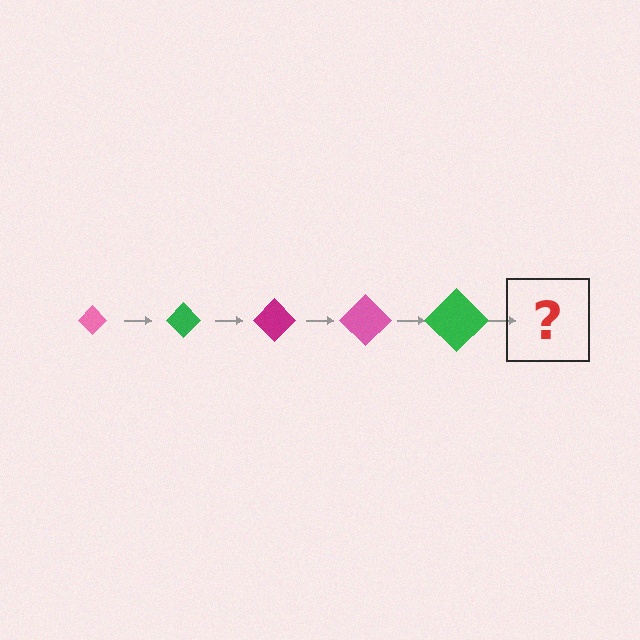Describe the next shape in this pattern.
It should be a magenta diamond, larger than the previous one.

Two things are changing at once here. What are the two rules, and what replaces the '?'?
The two rules are that the diamond grows larger each step and the color cycles through pink, green, and magenta. The '?' should be a magenta diamond, larger than the previous one.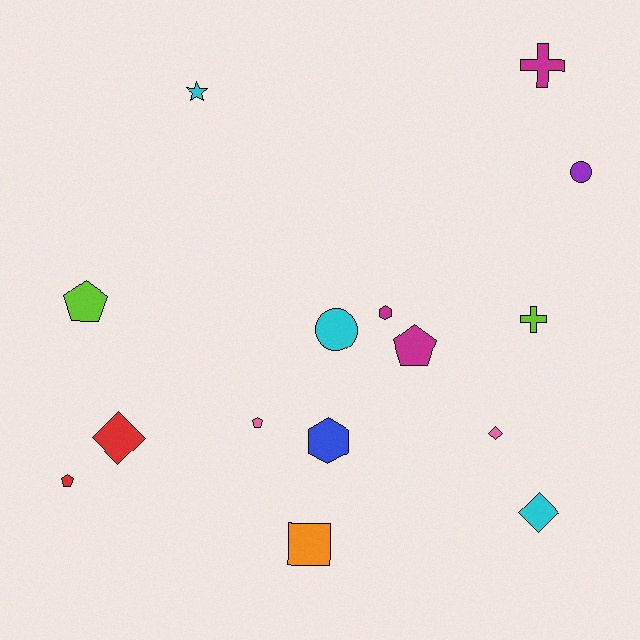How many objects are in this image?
There are 15 objects.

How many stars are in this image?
There is 1 star.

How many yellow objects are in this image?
There are no yellow objects.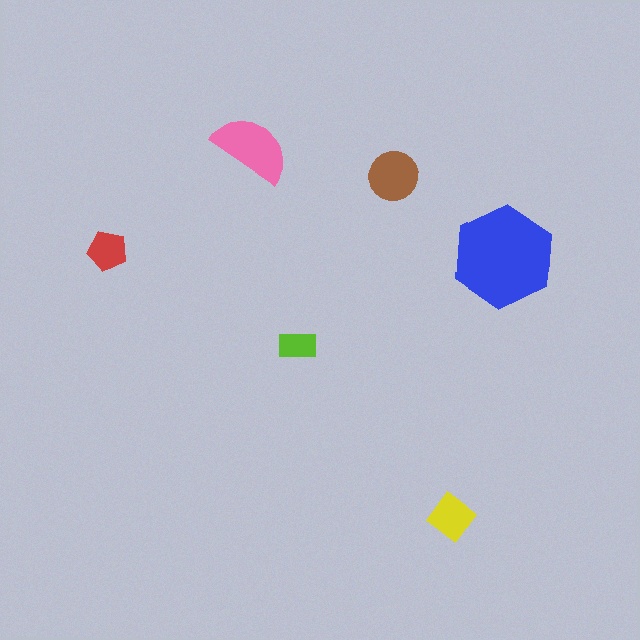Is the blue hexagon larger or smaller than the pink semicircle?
Larger.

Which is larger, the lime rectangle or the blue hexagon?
The blue hexagon.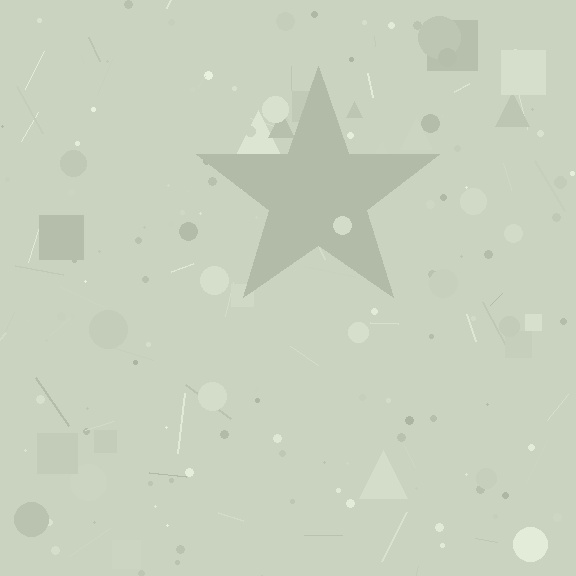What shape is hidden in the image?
A star is hidden in the image.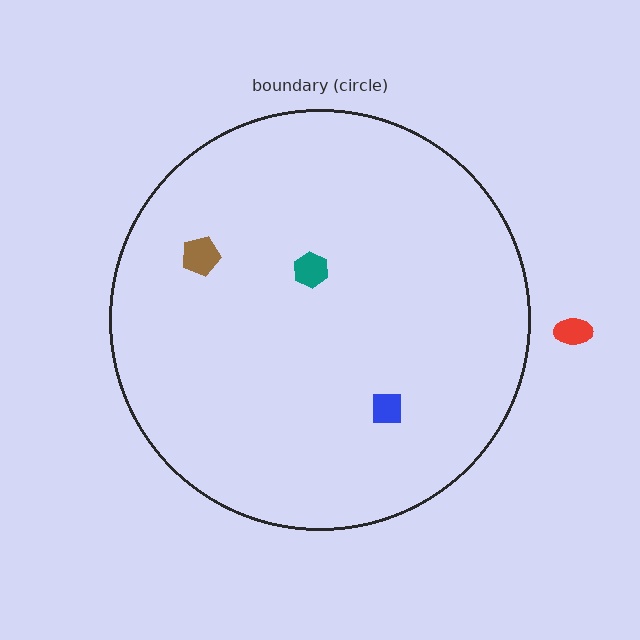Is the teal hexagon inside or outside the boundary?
Inside.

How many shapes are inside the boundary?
3 inside, 1 outside.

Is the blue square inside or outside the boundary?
Inside.